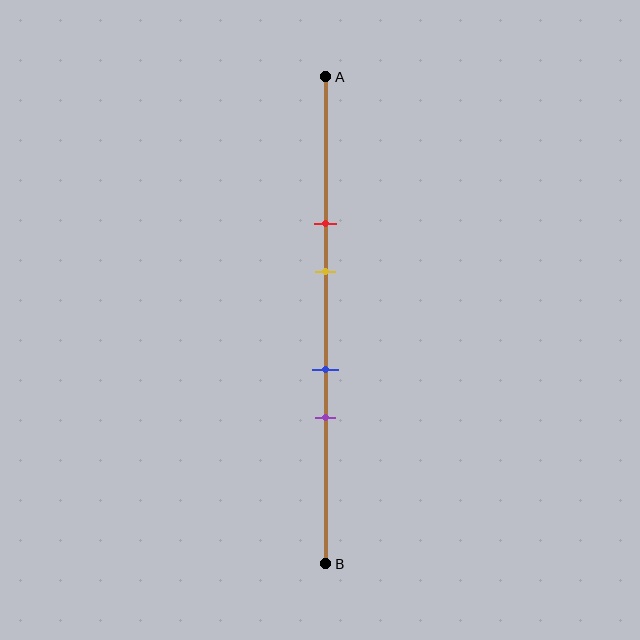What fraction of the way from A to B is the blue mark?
The blue mark is approximately 60% (0.6) of the way from A to B.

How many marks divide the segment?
There are 4 marks dividing the segment.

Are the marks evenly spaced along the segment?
No, the marks are not evenly spaced.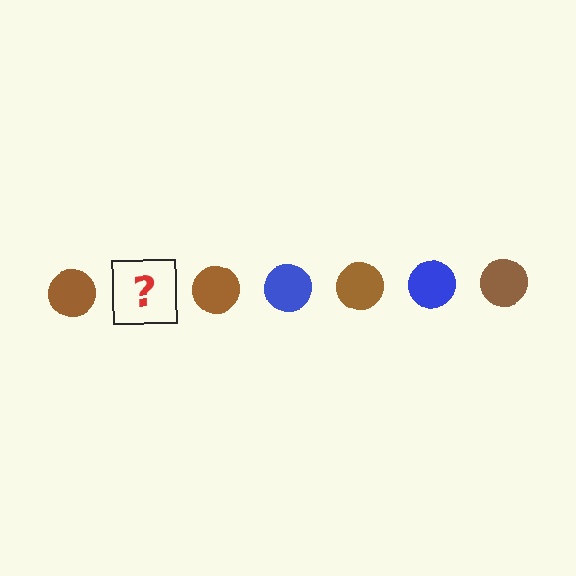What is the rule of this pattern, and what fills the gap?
The rule is that the pattern cycles through brown, blue circles. The gap should be filled with a blue circle.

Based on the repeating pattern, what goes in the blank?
The blank should be a blue circle.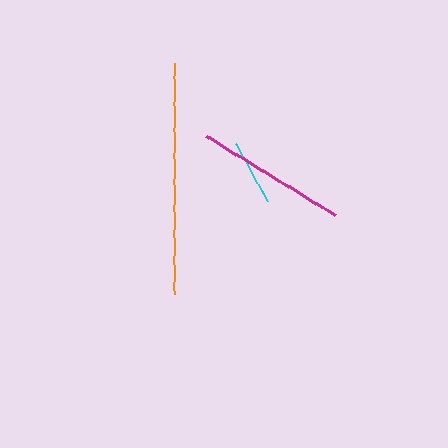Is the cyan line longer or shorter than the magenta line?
The magenta line is longer than the cyan line.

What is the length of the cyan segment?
The cyan segment is approximately 66 pixels long.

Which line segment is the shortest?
The cyan line is the shortest at approximately 66 pixels.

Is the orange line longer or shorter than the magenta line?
The orange line is longer than the magenta line.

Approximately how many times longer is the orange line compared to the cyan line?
The orange line is approximately 3.5 times the length of the cyan line.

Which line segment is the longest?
The orange line is the longest at approximately 231 pixels.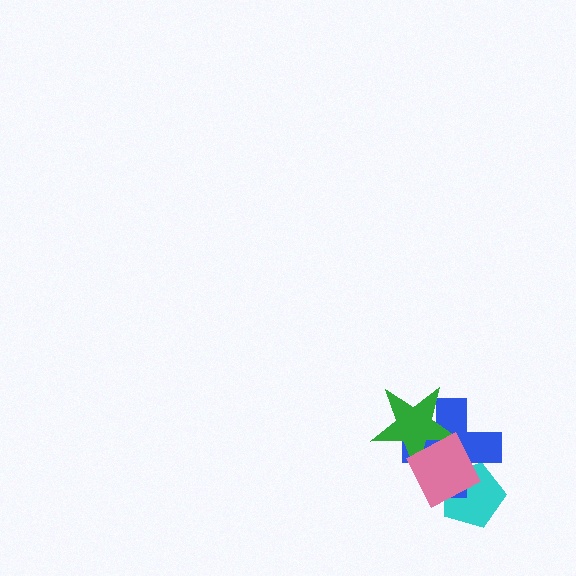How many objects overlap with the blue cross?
3 objects overlap with the blue cross.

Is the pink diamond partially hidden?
No, no other shape covers it.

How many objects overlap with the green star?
2 objects overlap with the green star.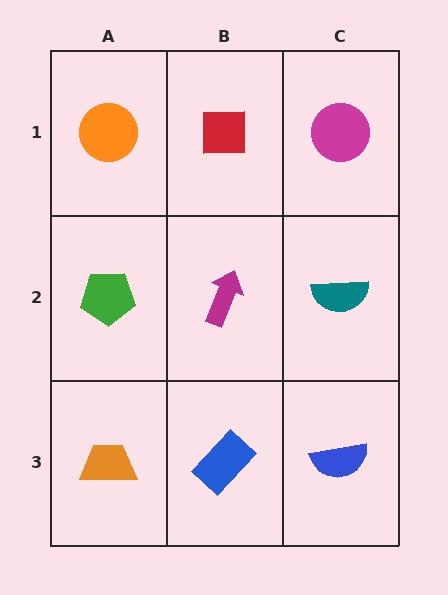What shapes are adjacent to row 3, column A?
A green pentagon (row 2, column A), a blue rectangle (row 3, column B).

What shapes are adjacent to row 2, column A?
An orange circle (row 1, column A), an orange trapezoid (row 3, column A), a magenta arrow (row 2, column B).